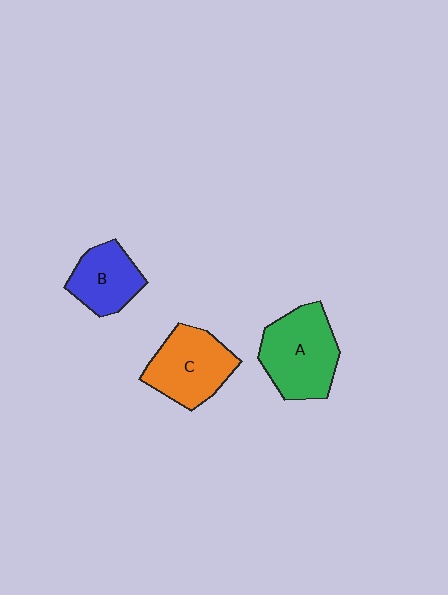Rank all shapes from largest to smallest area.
From largest to smallest: A (green), C (orange), B (blue).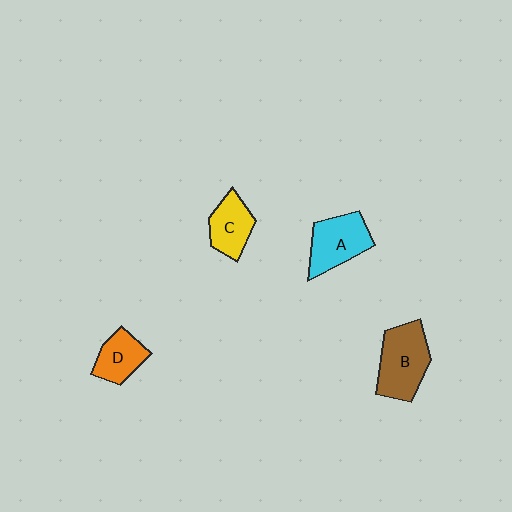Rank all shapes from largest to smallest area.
From largest to smallest: B (brown), A (cyan), C (yellow), D (orange).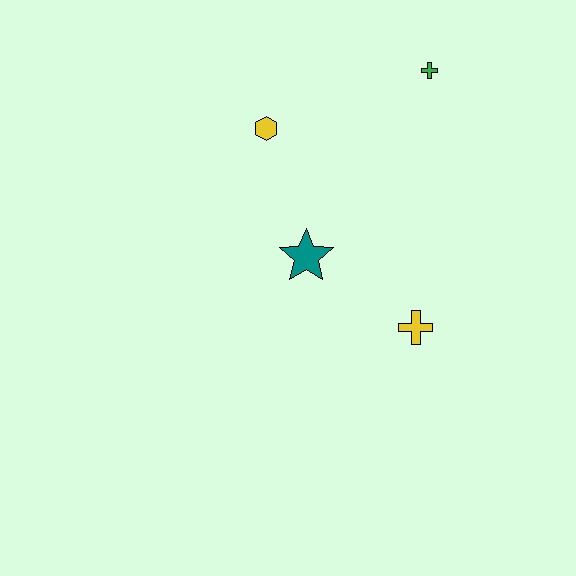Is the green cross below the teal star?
No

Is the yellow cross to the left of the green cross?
Yes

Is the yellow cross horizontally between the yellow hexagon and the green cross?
Yes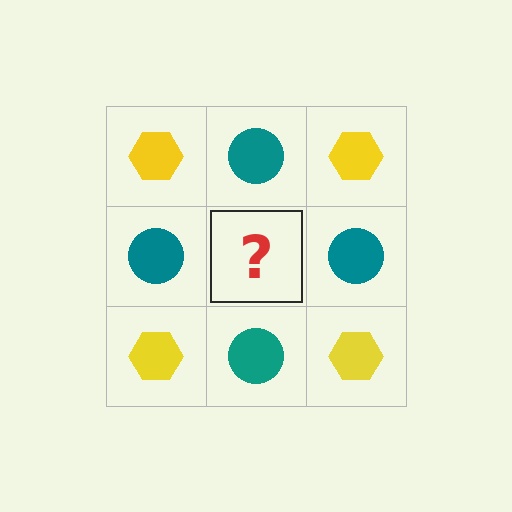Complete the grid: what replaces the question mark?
The question mark should be replaced with a yellow hexagon.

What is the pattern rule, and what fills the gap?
The rule is that it alternates yellow hexagon and teal circle in a checkerboard pattern. The gap should be filled with a yellow hexagon.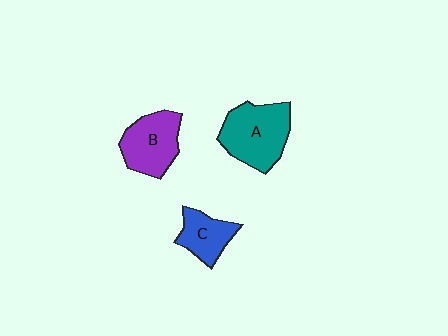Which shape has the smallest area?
Shape C (blue).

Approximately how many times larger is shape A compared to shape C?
Approximately 1.8 times.